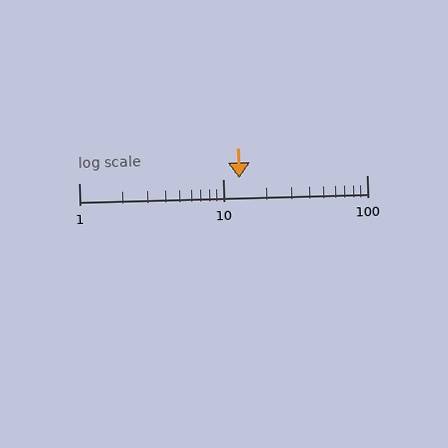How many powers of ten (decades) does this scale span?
The scale spans 2 decades, from 1 to 100.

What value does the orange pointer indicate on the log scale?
The pointer indicates approximately 13.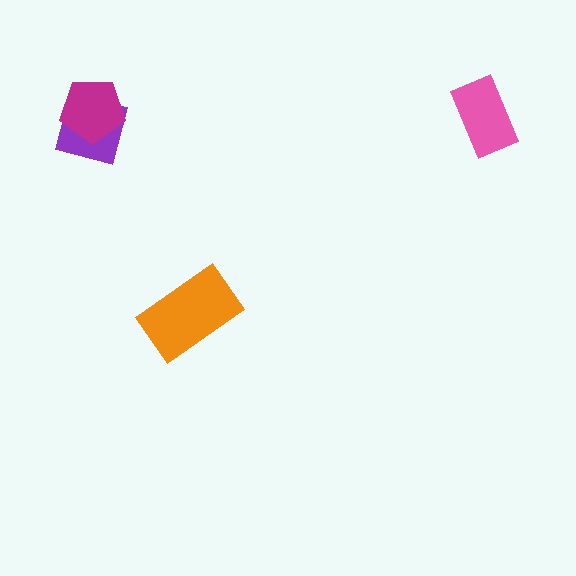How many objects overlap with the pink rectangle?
0 objects overlap with the pink rectangle.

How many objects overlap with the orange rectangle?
0 objects overlap with the orange rectangle.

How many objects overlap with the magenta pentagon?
1 object overlaps with the magenta pentagon.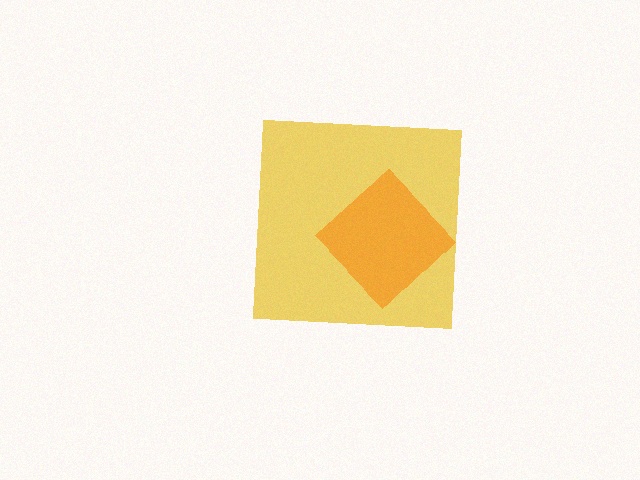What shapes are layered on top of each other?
The layered shapes are: a yellow square, an orange diamond.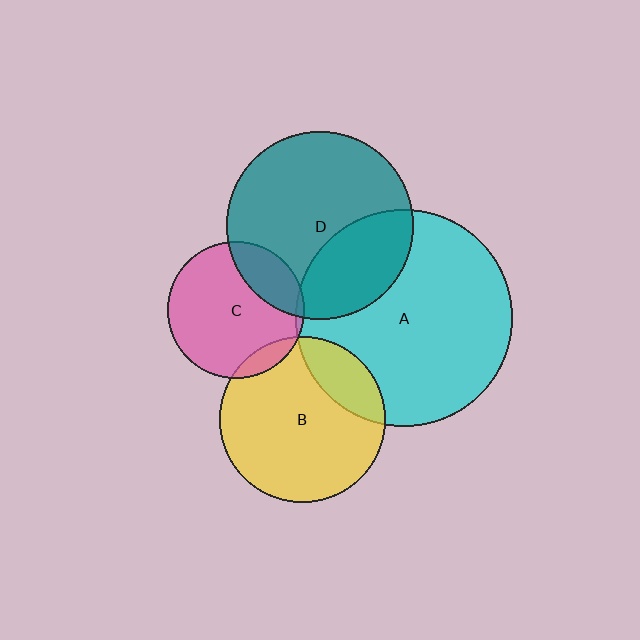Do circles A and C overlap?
Yes.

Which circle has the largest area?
Circle A (cyan).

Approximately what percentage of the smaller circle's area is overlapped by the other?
Approximately 5%.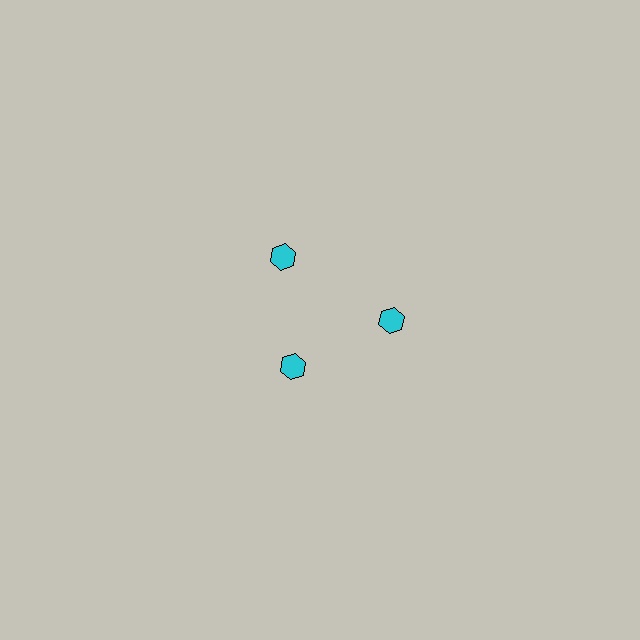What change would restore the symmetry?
The symmetry would be restored by moving it outward, back onto the ring so that all 3 hexagons sit at equal angles and equal distance from the center.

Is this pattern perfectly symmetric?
No. The 3 cyan hexagons are arranged in a ring, but one element near the 7 o'clock position is pulled inward toward the center, breaking the 3-fold rotational symmetry.